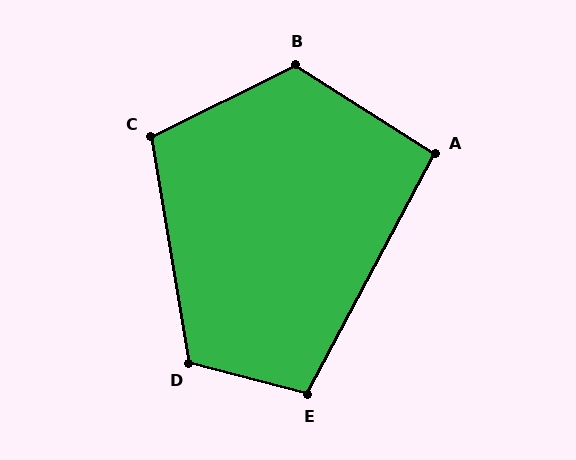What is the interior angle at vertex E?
Approximately 103 degrees (obtuse).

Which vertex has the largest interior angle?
B, at approximately 121 degrees.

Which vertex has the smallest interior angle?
A, at approximately 95 degrees.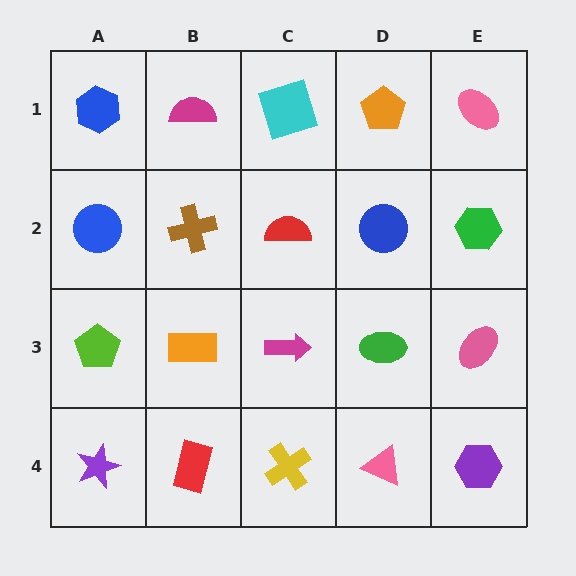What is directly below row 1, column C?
A red semicircle.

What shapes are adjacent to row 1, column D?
A blue circle (row 2, column D), a cyan square (row 1, column C), a pink ellipse (row 1, column E).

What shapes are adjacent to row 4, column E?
A pink ellipse (row 3, column E), a pink triangle (row 4, column D).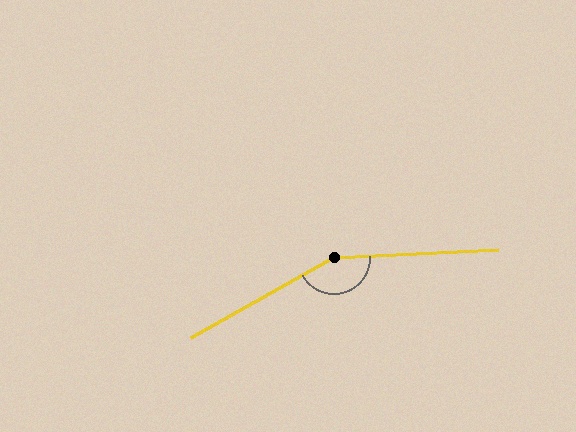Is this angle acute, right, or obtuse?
It is obtuse.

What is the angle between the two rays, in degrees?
Approximately 154 degrees.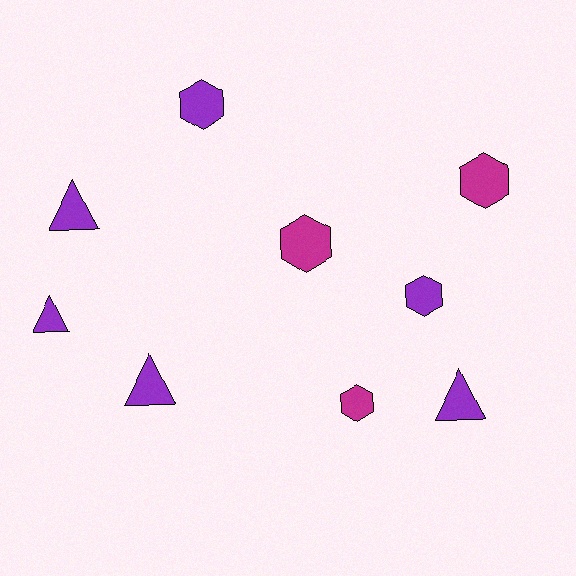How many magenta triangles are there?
There are no magenta triangles.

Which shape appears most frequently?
Hexagon, with 5 objects.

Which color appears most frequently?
Purple, with 6 objects.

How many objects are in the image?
There are 9 objects.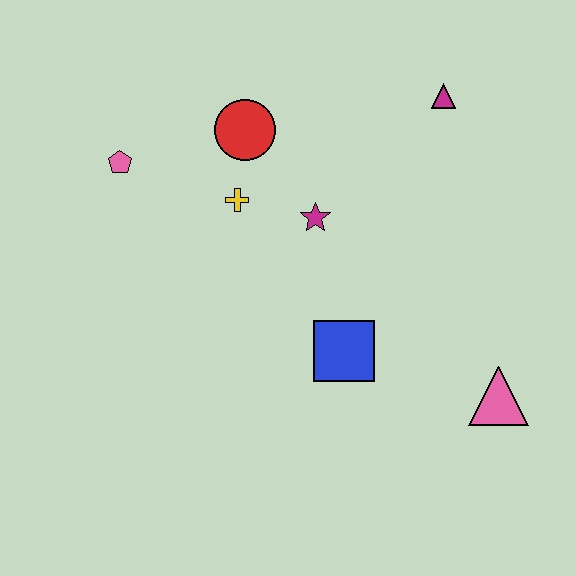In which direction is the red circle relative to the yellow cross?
The red circle is above the yellow cross.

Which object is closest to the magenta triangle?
The magenta star is closest to the magenta triangle.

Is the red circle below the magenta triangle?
Yes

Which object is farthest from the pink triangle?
The pink pentagon is farthest from the pink triangle.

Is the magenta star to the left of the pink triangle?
Yes